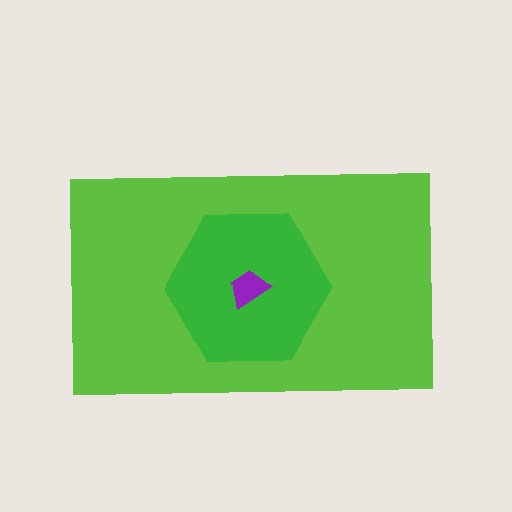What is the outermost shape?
The lime rectangle.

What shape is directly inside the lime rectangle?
The green hexagon.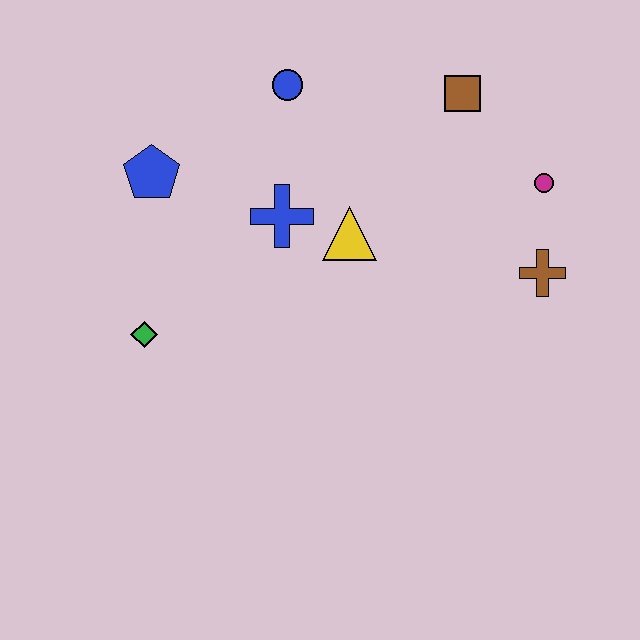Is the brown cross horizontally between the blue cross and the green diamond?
No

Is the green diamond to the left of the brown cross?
Yes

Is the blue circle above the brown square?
Yes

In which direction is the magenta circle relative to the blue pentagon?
The magenta circle is to the right of the blue pentagon.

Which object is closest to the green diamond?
The blue pentagon is closest to the green diamond.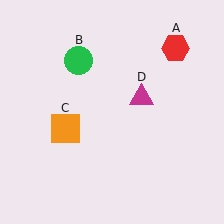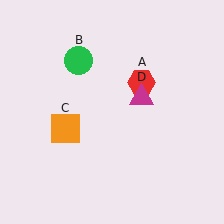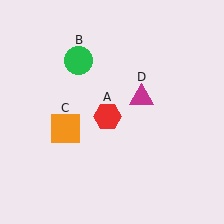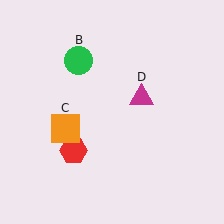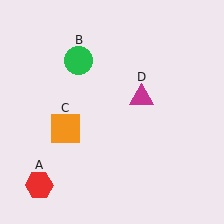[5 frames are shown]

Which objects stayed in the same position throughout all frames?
Green circle (object B) and orange square (object C) and magenta triangle (object D) remained stationary.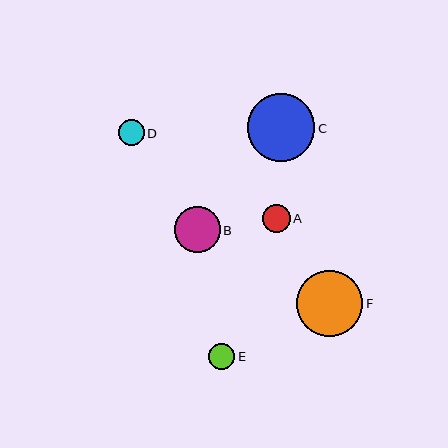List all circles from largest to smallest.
From largest to smallest: C, F, B, A, E, D.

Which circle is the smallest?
Circle D is the smallest with a size of approximately 26 pixels.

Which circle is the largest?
Circle C is the largest with a size of approximately 68 pixels.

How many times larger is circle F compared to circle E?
Circle F is approximately 2.5 times the size of circle E.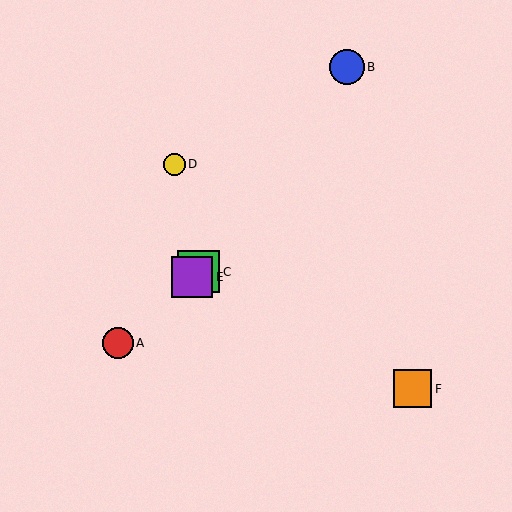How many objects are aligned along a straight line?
3 objects (A, C, E) are aligned along a straight line.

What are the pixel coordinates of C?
Object C is at (199, 272).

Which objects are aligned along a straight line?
Objects A, C, E are aligned along a straight line.